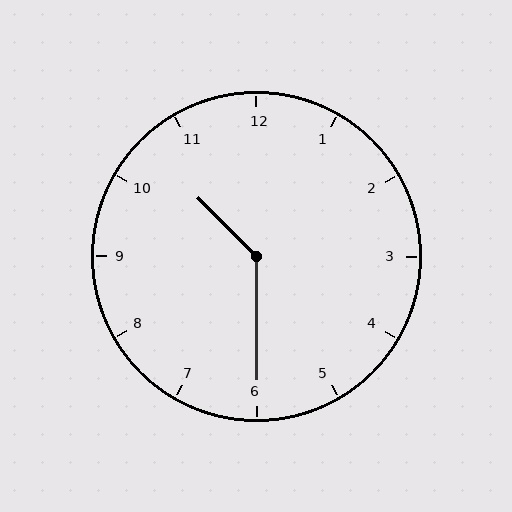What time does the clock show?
10:30.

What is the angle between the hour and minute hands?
Approximately 135 degrees.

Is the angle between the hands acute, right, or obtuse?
It is obtuse.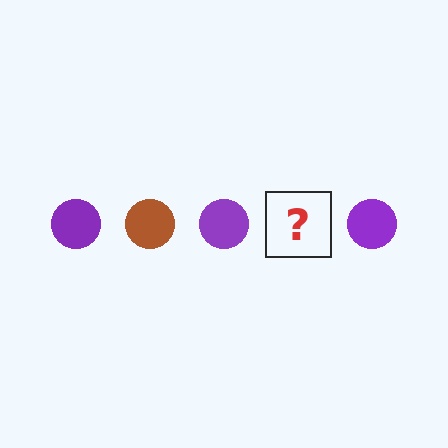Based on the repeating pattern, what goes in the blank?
The blank should be a brown circle.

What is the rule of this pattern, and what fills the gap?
The rule is that the pattern cycles through purple, brown circles. The gap should be filled with a brown circle.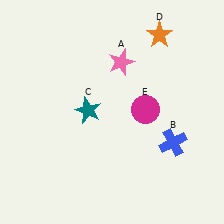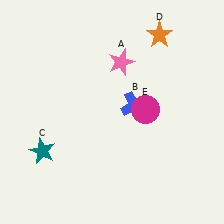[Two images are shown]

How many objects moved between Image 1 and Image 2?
2 objects moved between the two images.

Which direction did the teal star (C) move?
The teal star (C) moved left.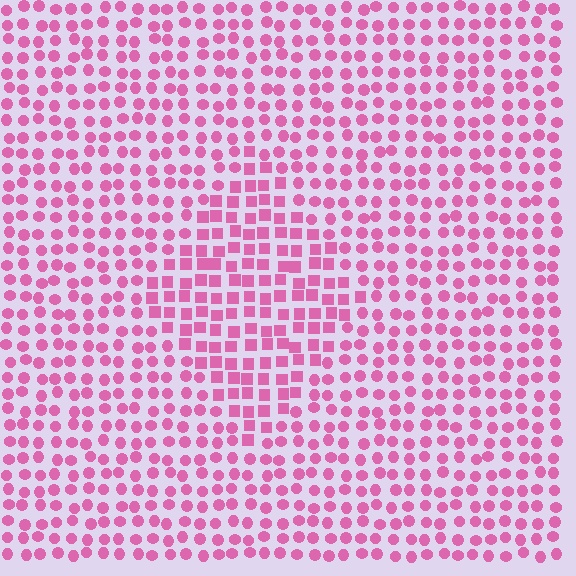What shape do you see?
I see a diamond.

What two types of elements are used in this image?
The image uses squares inside the diamond region and circles outside it.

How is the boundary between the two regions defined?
The boundary is defined by a change in element shape: squares inside vs. circles outside. All elements share the same color and spacing.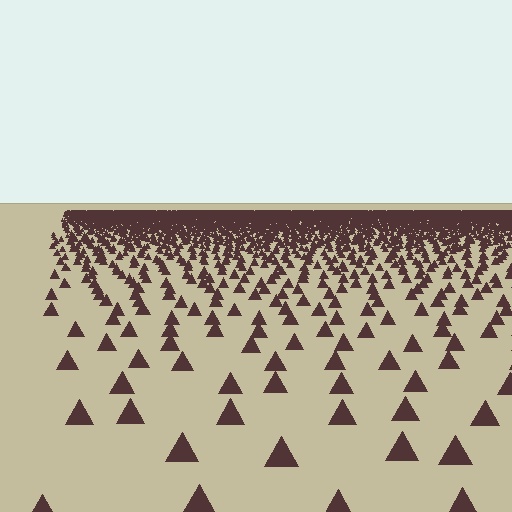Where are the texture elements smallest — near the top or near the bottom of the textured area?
Near the top.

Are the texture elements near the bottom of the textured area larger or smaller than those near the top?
Larger. Near the bottom, elements are closer to the viewer and appear at a bigger on-screen size.